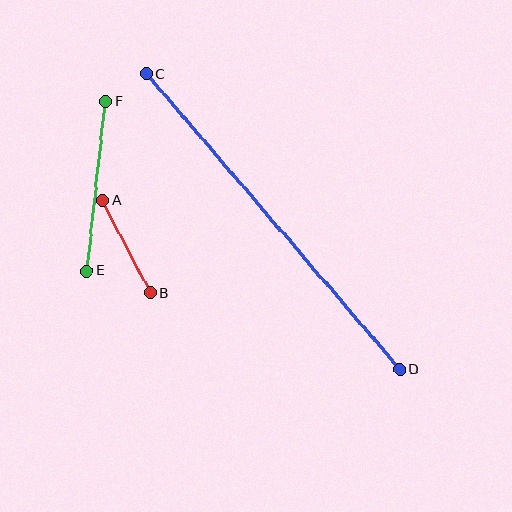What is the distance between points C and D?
The distance is approximately 389 pixels.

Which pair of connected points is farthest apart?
Points C and D are farthest apart.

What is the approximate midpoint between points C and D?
The midpoint is at approximately (273, 222) pixels.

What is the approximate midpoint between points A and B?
The midpoint is at approximately (126, 247) pixels.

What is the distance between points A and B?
The distance is approximately 104 pixels.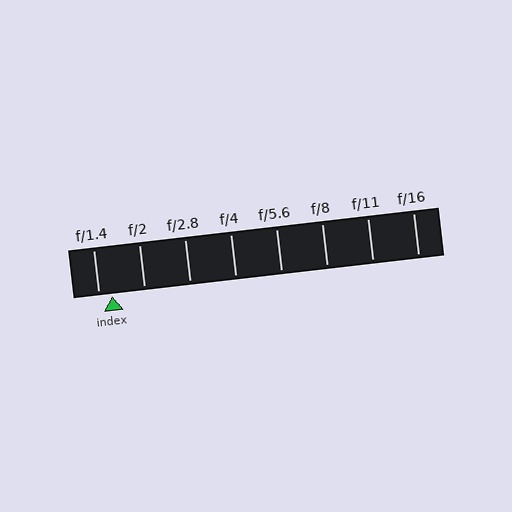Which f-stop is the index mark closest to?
The index mark is closest to f/1.4.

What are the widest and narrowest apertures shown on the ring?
The widest aperture shown is f/1.4 and the narrowest is f/16.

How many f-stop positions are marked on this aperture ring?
There are 8 f-stop positions marked.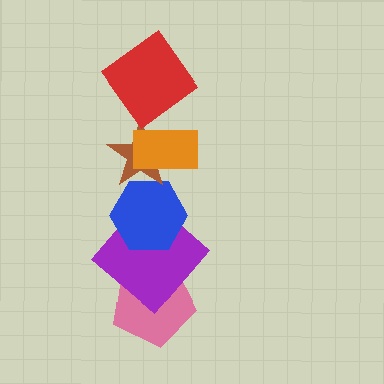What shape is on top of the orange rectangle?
The red diamond is on top of the orange rectangle.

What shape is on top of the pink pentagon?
The purple diamond is on top of the pink pentagon.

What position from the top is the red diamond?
The red diamond is 1st from the top.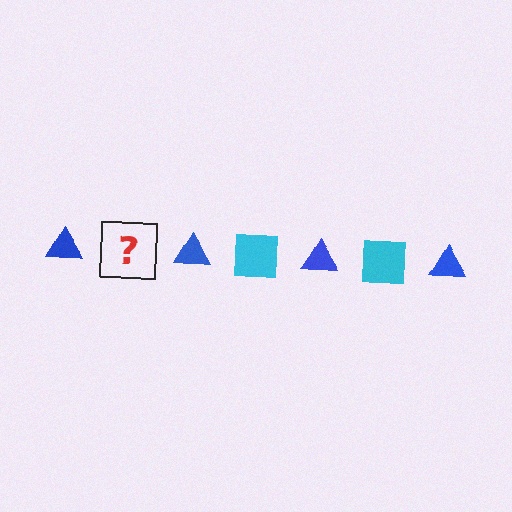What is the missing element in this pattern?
The missing element is a cyan square.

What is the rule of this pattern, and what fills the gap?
The rule is that the pattern alternates between blue triangle and cyan square. The gap should be filled with a cyan square.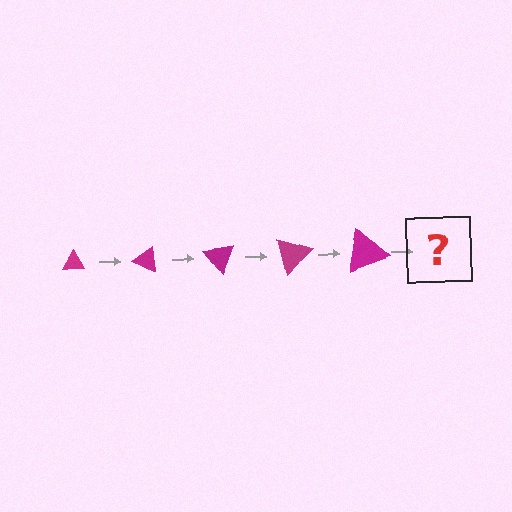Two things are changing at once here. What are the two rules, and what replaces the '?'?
The two rules are that the triangle grows larger each step and it rotates 25 degrees each step. The '?' should be a triangle, larger than the previous one and rotated 125 degrees from the start.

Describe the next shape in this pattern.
It should be a triangle, larger than the previous one and rotated 125 degrees from the start.